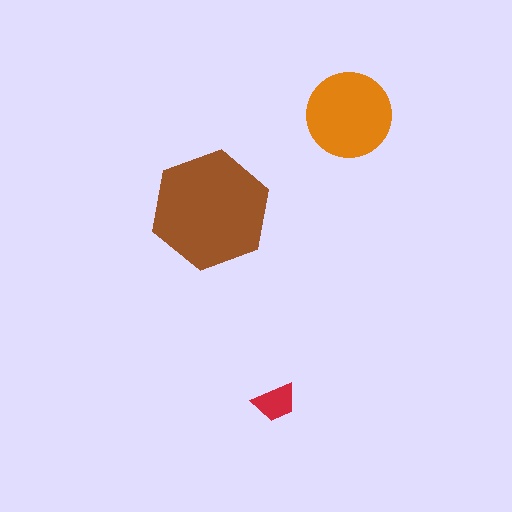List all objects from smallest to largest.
The red trapezoid, the orange circle, the brown hexagon.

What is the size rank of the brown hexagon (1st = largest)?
1st.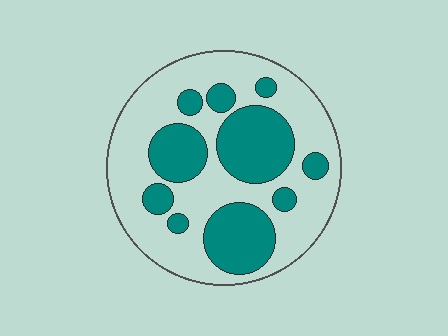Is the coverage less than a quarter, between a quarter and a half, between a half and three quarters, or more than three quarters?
Between a quarter and a half.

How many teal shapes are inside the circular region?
10.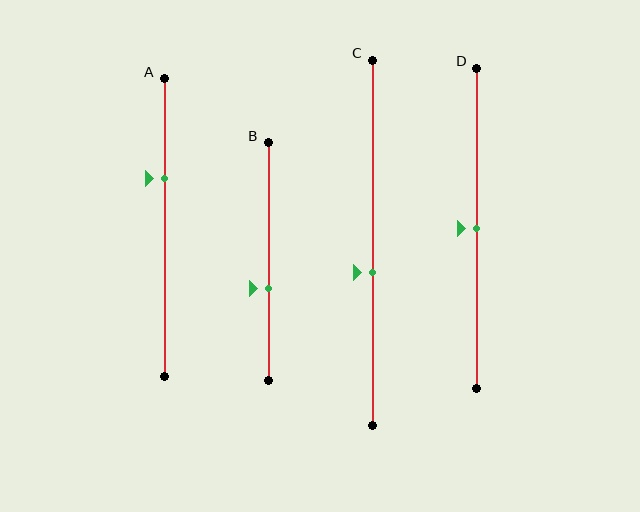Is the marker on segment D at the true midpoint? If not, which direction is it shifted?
Yes, the marker on segment D is at the true midpoint.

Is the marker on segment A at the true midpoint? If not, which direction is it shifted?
No, the marker on segment A is shifted upward by about 17% of the segment length.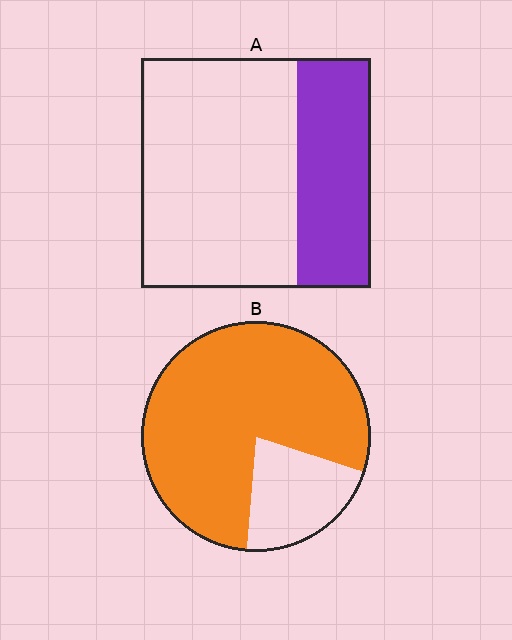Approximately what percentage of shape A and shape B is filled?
A is approximately 30% and B is approximately 80%.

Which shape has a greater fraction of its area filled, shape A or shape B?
Shape B.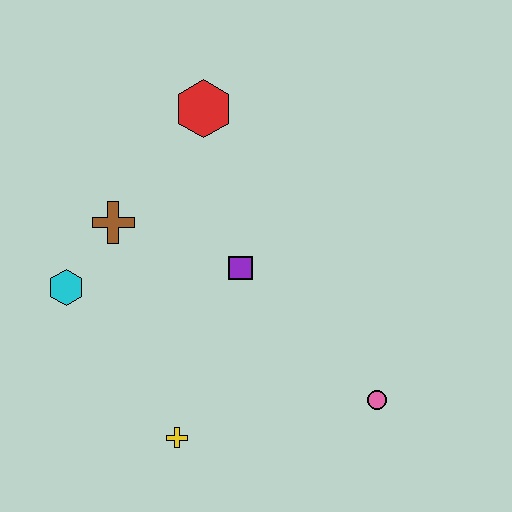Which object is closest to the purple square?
The brown cross is closest to the purple square.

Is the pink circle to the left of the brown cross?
No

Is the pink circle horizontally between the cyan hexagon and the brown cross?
No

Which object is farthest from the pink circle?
The red hexagon is farthest from the pink circle.